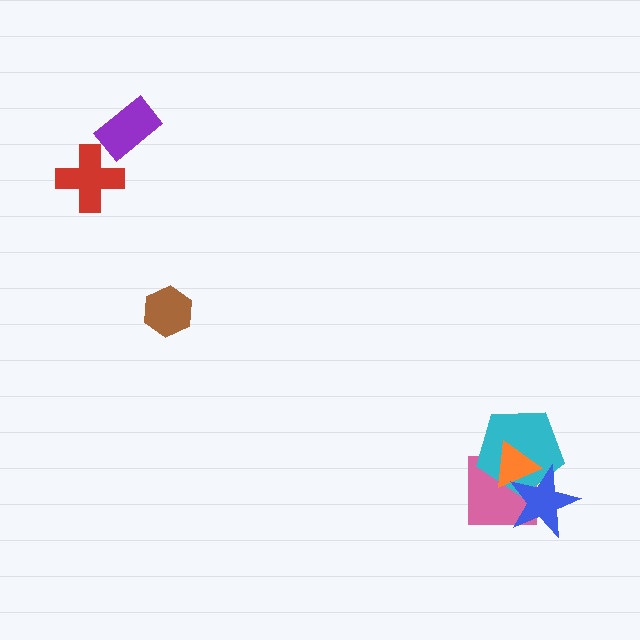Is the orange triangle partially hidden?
Yes, it is partially covered by another shape.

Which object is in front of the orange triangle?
The blue star is in front of the orange triangle.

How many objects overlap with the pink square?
3 objects overlap with the pink square.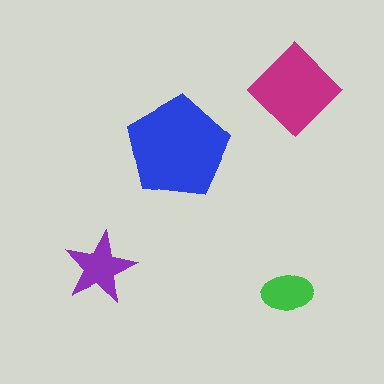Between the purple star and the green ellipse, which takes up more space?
The purple star.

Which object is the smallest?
The green ellipse.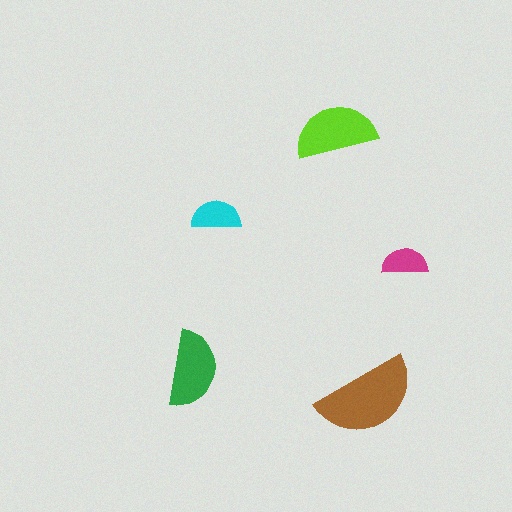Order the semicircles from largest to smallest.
the brown one, the lime one, the green one, the cyan one, the magenta one.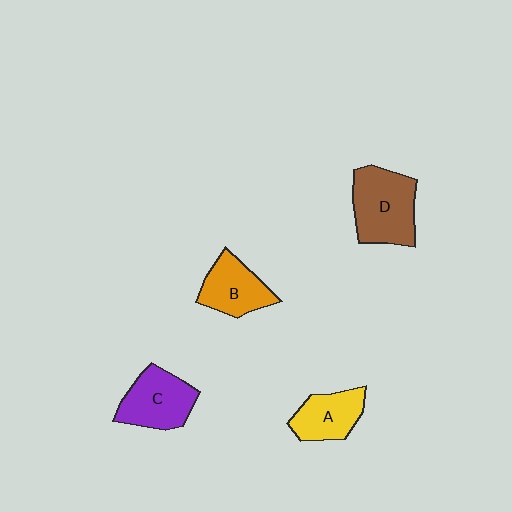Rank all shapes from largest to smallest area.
From largest to smallest: D (brown), C (purple), B (orange), A (yellow).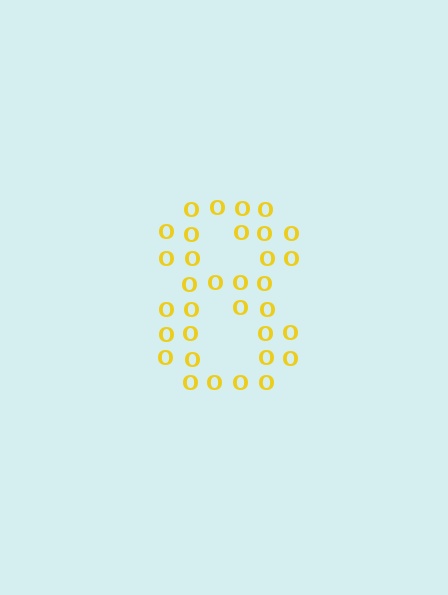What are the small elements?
The small elements are letter O's.